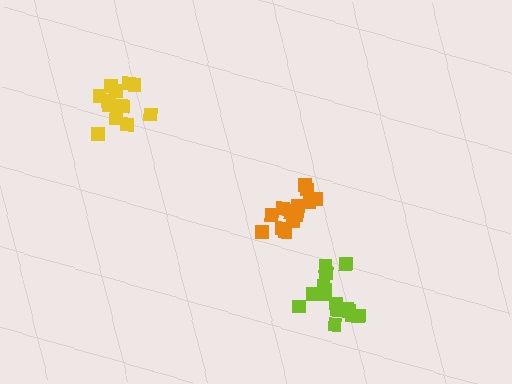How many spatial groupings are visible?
There are 3 spatial groupings.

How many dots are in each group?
Group 1: 14 dots, Group 2: 12 dots, Group 3: 15 dots (41 total).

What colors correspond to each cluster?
The clusters are colored: orange, yellow, lime.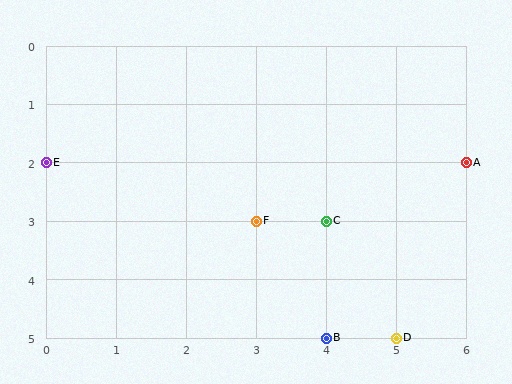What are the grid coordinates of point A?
Point A is at grid coordinates (6, 2).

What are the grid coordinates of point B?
Point B is at grid coordinates (4, 5).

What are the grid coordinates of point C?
Point C is at grid coordinates (4, 3).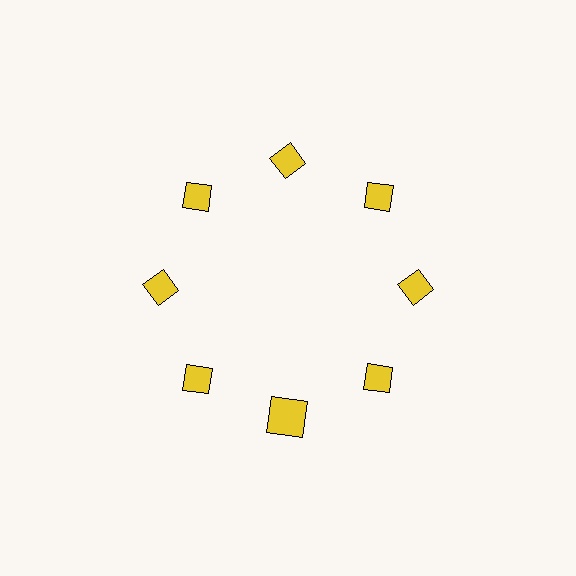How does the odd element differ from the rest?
It has a different shape: square instead of diamond.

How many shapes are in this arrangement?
There are 8 shapes arranged in a ring pattern.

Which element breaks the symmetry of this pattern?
The yellow square at roughly the 6 o'clock position breaks the symmetry. All other shapes are yellow diamonds.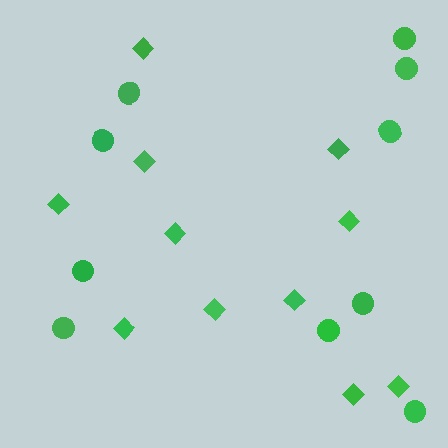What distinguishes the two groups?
There are 2 groups: one group of circles (10) and one group of diamonds (11).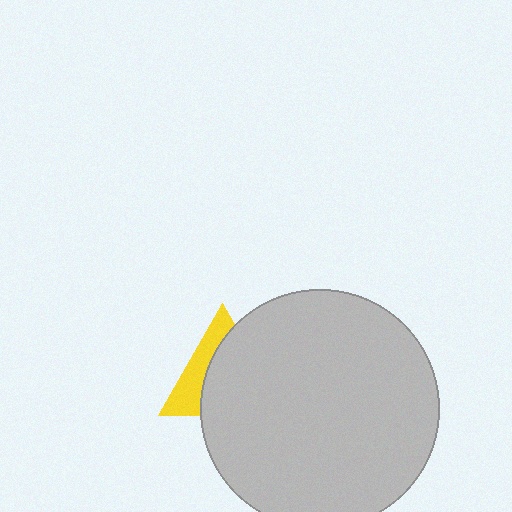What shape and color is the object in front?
The object in front is a light gray circle.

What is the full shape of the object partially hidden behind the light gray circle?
The partially hidden object is a yellow triangle.